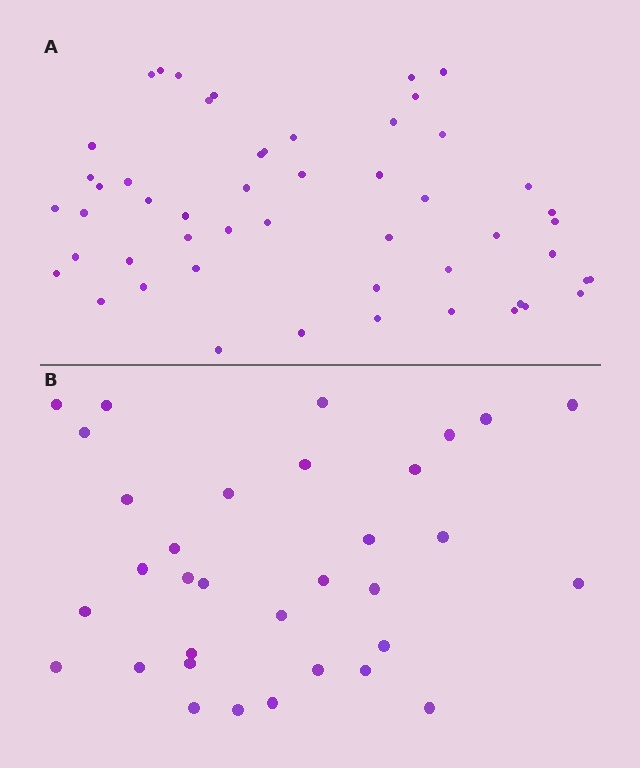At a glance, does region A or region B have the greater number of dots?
Region A (the top region) has more dots.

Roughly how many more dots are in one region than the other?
Region A has approximately 20 more dots than region B.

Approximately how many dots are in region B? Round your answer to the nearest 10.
About 30 dots. (The exact count is 33, which rounds to 30.)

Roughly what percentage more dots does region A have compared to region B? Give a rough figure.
About 60% more.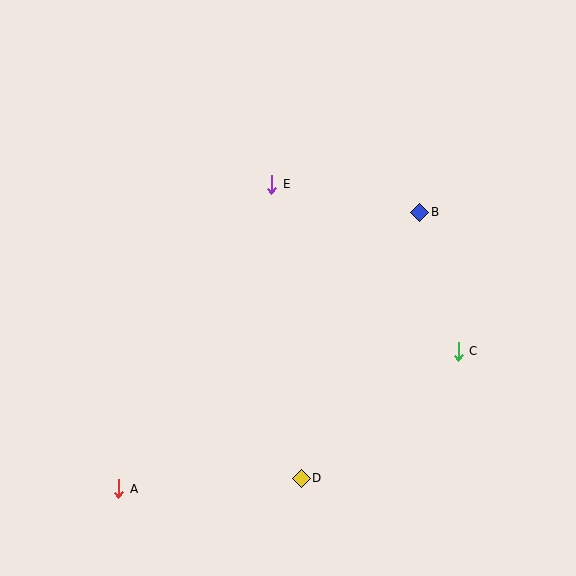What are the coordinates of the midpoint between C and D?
The midpoint between C and D is at (380, 415).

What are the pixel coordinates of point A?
Point A is at (119, 489).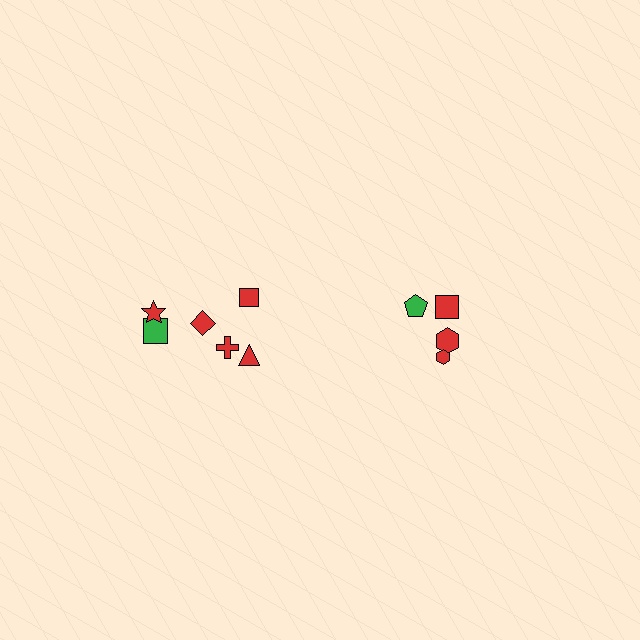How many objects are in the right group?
There are 4 objects.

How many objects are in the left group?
There are 6 objects.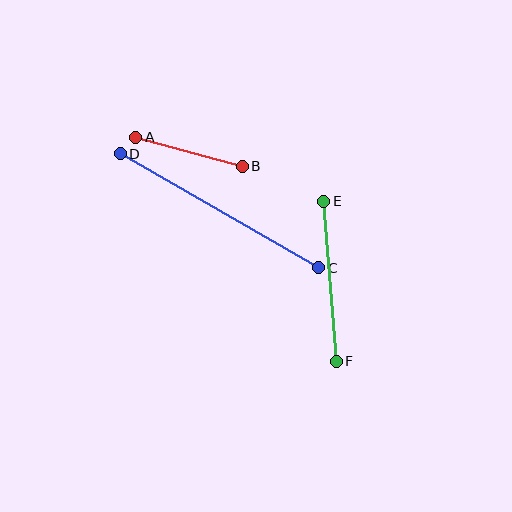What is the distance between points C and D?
The distance is approximately 229 pixels.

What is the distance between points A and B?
The distance is approximately 110 pixels.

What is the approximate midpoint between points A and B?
The midpoint is at approximately (189, 152) pixels.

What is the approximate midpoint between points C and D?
The midpoint is at approximately (219, 211) pixels.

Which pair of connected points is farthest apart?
Points C and D are farthest apart.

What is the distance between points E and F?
The distance is approximately 161 pixels.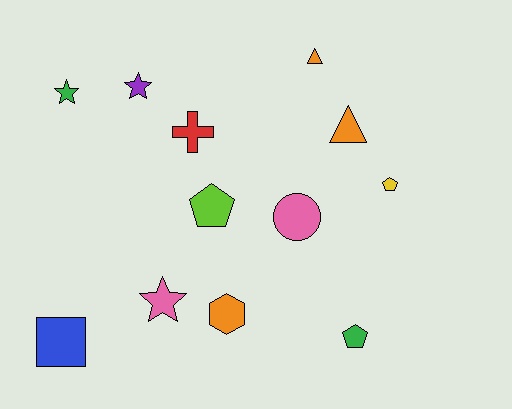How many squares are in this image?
There is 1 square.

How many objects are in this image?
There are 12 objects.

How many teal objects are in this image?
There are no teal objects.